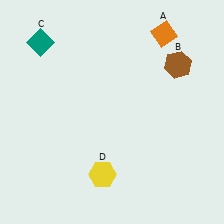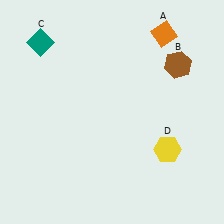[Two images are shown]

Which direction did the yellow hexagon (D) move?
The yellow hexagon (D) moved right.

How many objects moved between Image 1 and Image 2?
1 object moved between the two images.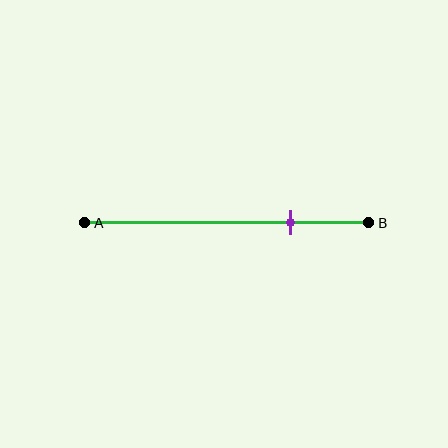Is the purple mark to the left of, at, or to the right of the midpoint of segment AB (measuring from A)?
The purple mark is to the right of the midpoint of segment AB.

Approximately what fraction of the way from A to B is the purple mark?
The purple mark is approximately 75% of the way from A to B.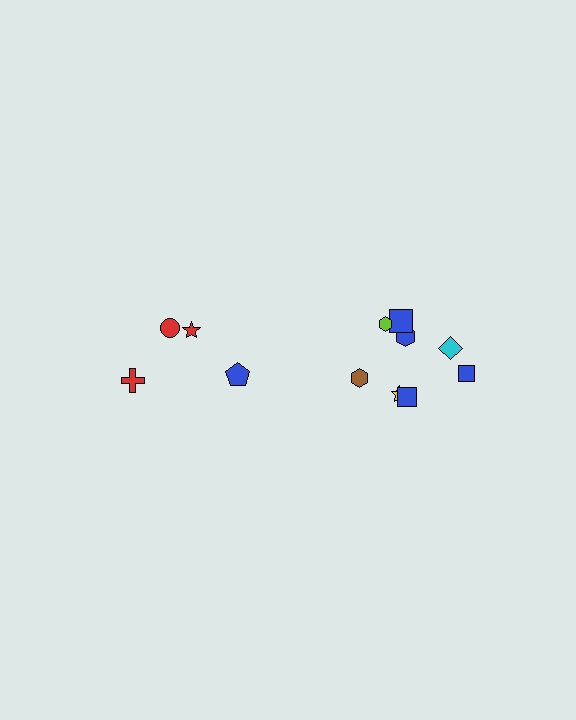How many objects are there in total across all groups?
There are 12 objects.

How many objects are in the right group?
There are 8 objects.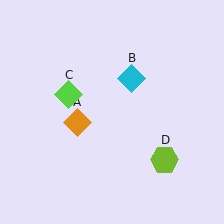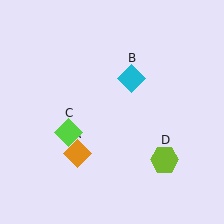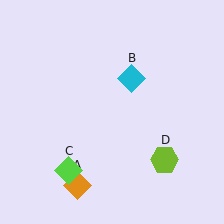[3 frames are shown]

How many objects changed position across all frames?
2 objects changed position: orange diamond (object A), lime diamond (object C).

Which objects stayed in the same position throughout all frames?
Cyan diamond (object B) and lime hexagon (object D) remained stationary.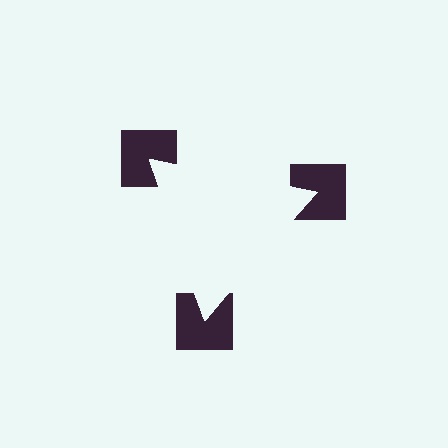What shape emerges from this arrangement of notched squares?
An illusory triangle — its edges are inferred from the aligned wedge cuts in the notched squares, not physically drawn.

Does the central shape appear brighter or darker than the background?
It typically appears slightly brighter than the background, even though no actual brightness change is drawn.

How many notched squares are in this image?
There are 3 — one at each vertex of the illusory triangle.